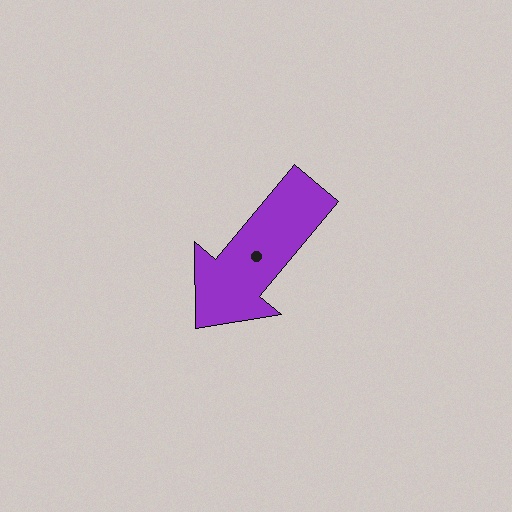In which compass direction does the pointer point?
Southwest.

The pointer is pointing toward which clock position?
Roughly 7 o'clock.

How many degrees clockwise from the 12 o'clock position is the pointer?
Approximately 220 degrees.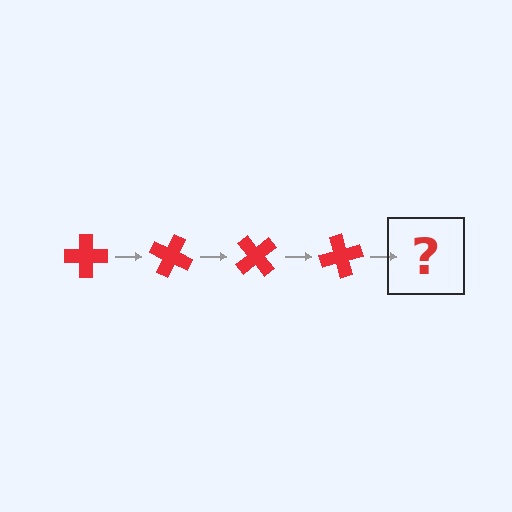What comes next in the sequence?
The next element should be a red cross rotated 100 degrees.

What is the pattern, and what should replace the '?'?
The pattern is that the cross rotates 25 degrees each step. The '?' should be a red cross rotated 100 degrees.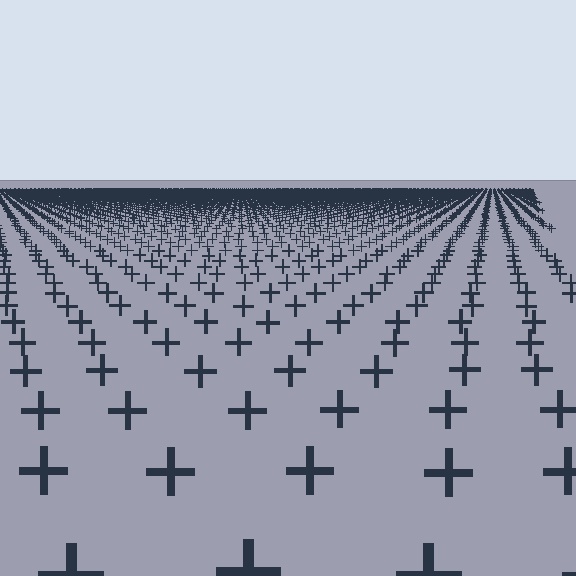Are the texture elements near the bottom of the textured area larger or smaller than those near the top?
Larger. Near the bottom, elements are closer to the viewer and appear at a bigger on-screen size.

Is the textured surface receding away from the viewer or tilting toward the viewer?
The surface is receding away from the viewer. Texture elements get smaller and denser toward the top.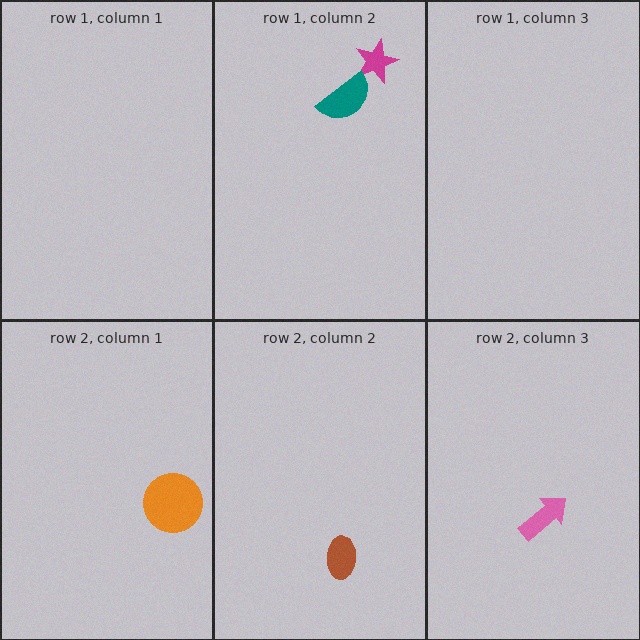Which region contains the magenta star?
The row 1, column 2 region.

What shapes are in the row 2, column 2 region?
The brown ellipse.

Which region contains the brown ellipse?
The row 2, column 2 region.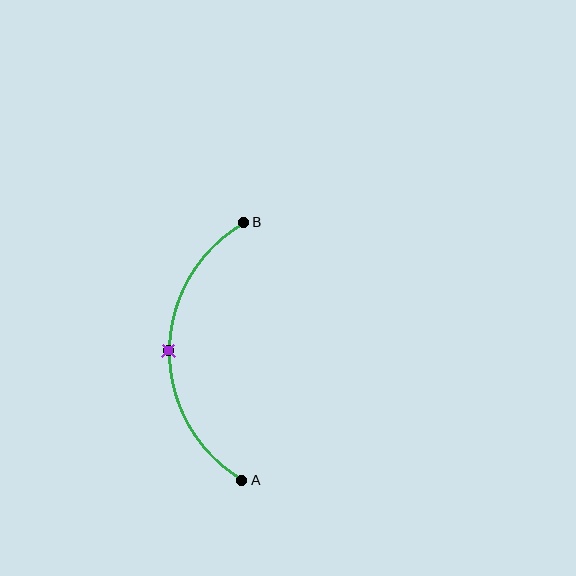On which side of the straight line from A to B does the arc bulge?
The arc bulges to the left of the straight line connecting A and B.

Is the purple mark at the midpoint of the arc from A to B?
Yes. The purple mark lies on the arc at equal arc-length from both A and B — it is the arc midpoint.